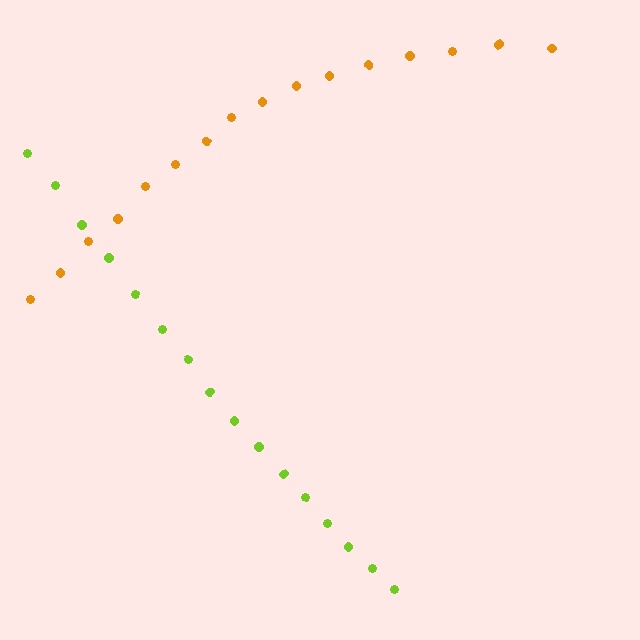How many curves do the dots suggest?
There are 2 distinct paths.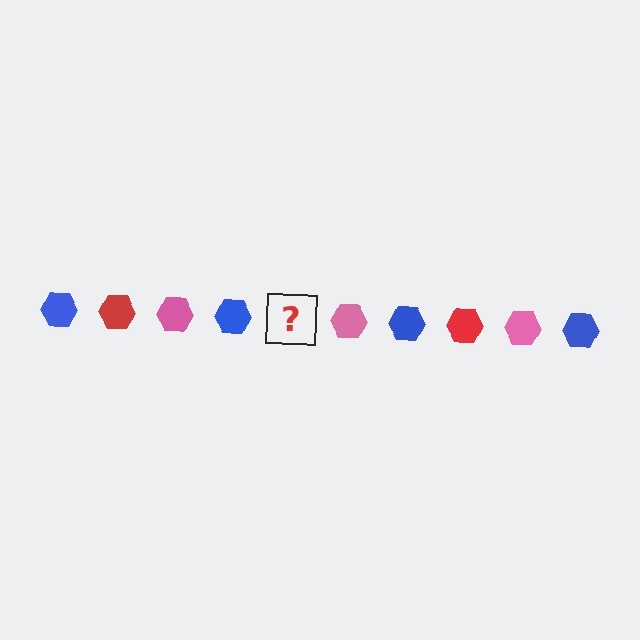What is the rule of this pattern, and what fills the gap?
The rule is that the pattern cycles through blue, red, pink hexagons. The gap should be filled with a red hexagon.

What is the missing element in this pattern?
The missing element is a red hexagon.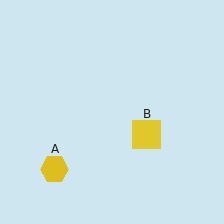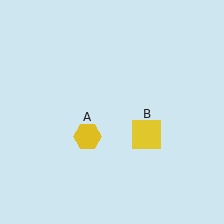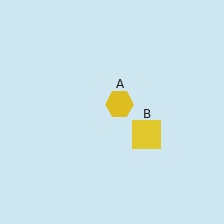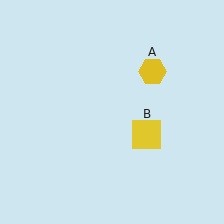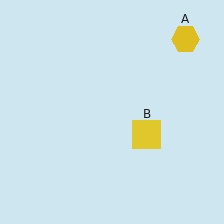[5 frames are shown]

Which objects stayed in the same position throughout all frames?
Yellow square (object B) remained stationary.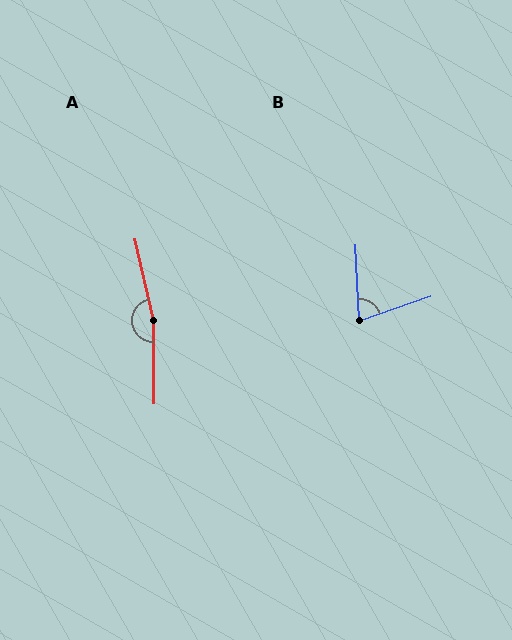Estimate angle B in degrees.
Approximately 74 degrees.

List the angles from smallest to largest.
B (74°), A (168°).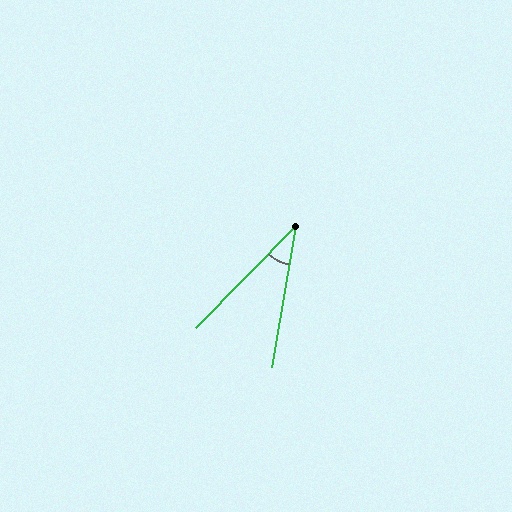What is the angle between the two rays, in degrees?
Approximately 35 degrees.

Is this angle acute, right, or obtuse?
It is acute.